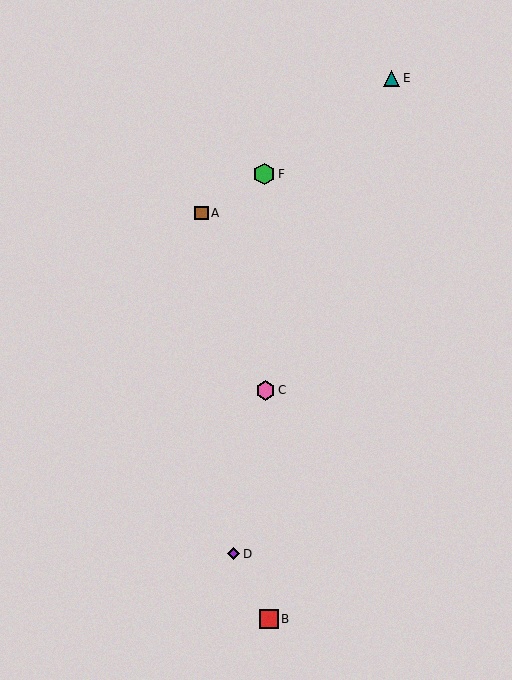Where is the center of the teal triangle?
The center of the teal triangle is at (392, 78).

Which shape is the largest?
The green hexagon (labeled F) is the largest.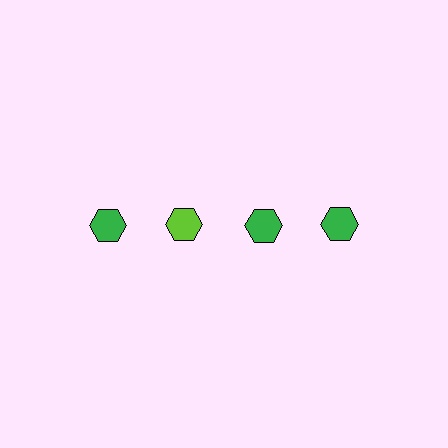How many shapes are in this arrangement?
There are 4 shapes arranged in a grid pattern.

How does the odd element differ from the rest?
It has a different color: lime instead of green.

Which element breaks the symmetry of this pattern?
The lime hexagon in the top row, second from left column breaks the symmetry. All other shapes are green hexagons.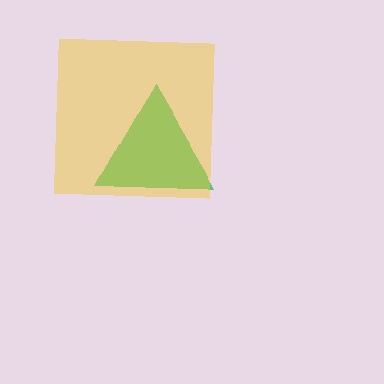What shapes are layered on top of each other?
The layered shapes are: a green triangle, a yellow square.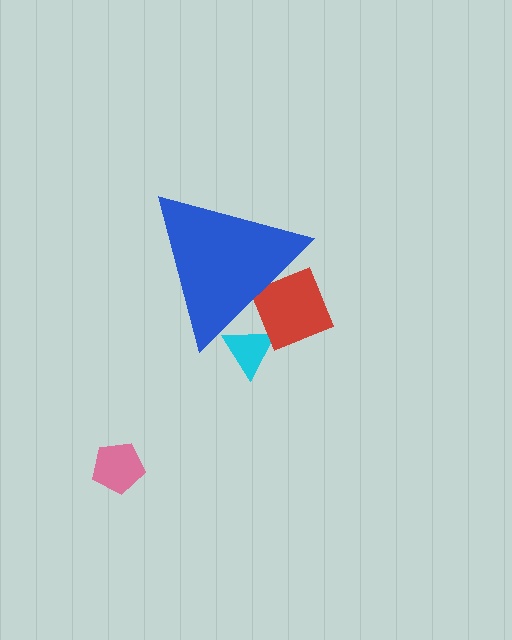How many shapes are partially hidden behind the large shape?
2 shapes are partially hidden.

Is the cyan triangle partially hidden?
Yes, the cyan triangle is partially hidden behind the blue triangle.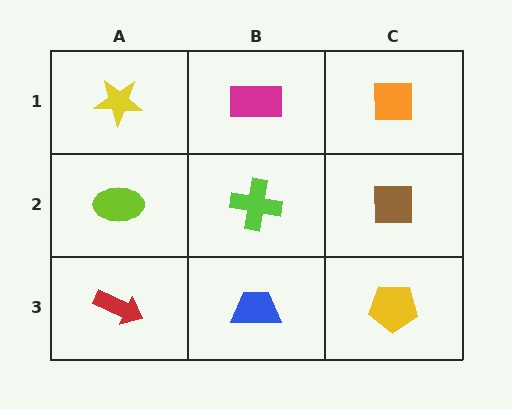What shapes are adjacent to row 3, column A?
A lime ellipse (row 2, column A), a blue trapezoid (row 3, column B).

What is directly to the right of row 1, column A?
A magenta rectangle.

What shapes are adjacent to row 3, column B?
A lime cross (row 2, column B), a red arrow (row 3, column A), a yellow pentagon (row 3, column C).